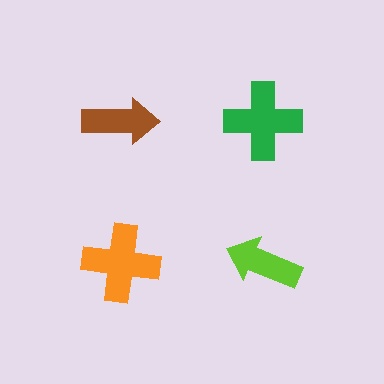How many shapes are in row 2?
2 shapes.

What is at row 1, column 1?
A brown arrow.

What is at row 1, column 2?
A green cross.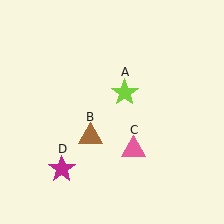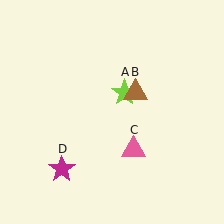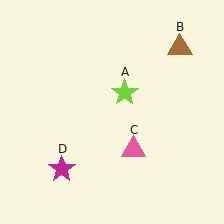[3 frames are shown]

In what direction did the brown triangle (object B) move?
The brown triangle (object B) moved up and to the right.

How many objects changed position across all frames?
1 object changed position: brown triangle (object B).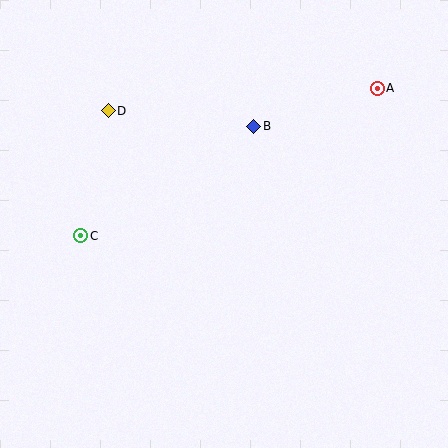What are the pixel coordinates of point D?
Point D is at (108, 111).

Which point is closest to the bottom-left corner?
Point C is closest to the bottom-left corner.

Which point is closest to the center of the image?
Point B at (254, 126) is closest to the center.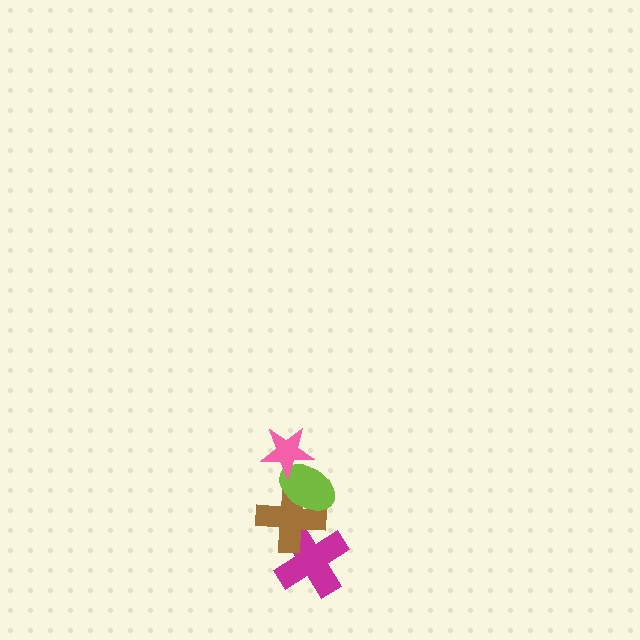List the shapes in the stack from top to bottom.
From top to bottom: the pink star, the lime ellipse, the brown cross, the magenta cross.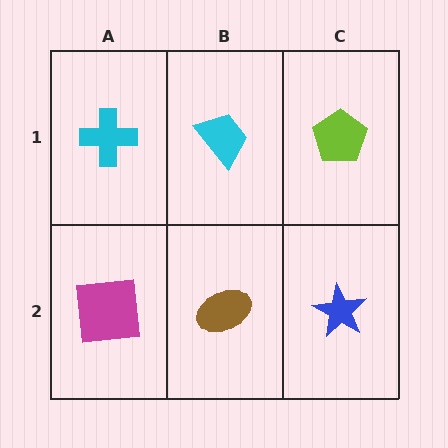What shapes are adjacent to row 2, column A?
A cyan cross (row 1, column A), a brown ellipse (row 2, column B).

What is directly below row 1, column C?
A blue star.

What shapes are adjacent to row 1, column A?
A magenta square (row 2, column A), a cyan trapezoid (row 1, column B).